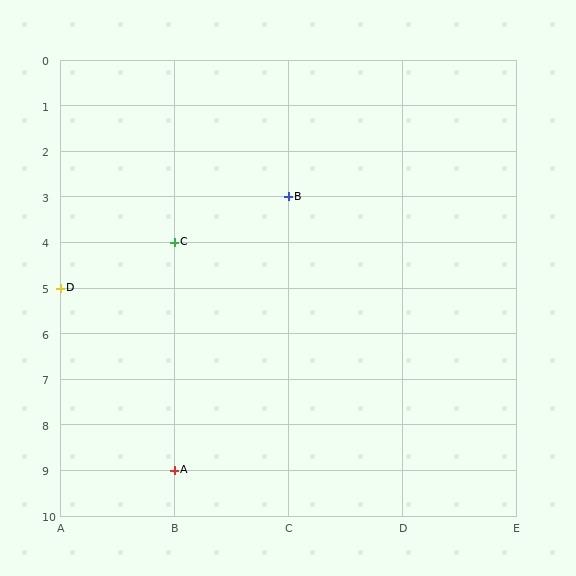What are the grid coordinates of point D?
Point D is at grid coordinates (A, 5).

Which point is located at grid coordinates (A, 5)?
Point D is at (A, 5).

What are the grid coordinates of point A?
Point A is at grid coordinates (B, 9).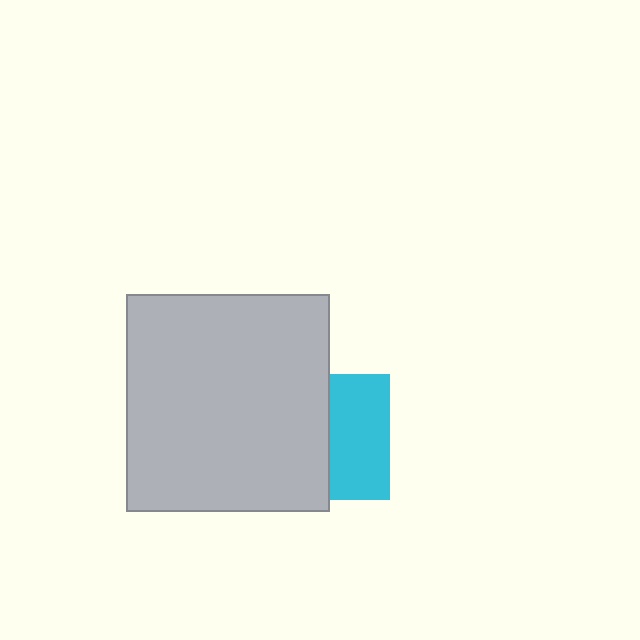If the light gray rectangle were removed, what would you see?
You would see the complete cyan square.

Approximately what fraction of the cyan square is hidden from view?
Roughly 52% of the cyan square is hidden behind the light gray rectangle.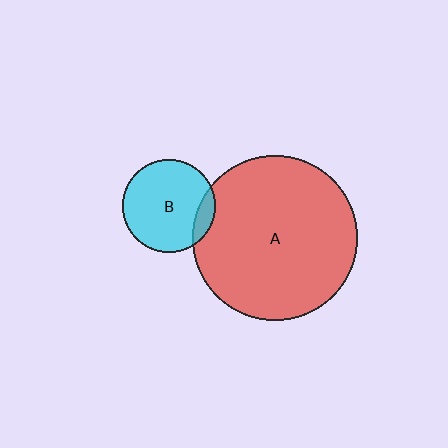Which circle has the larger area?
Circle A (red).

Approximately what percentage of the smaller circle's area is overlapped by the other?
Approximately 10%.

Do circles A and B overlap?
Yes.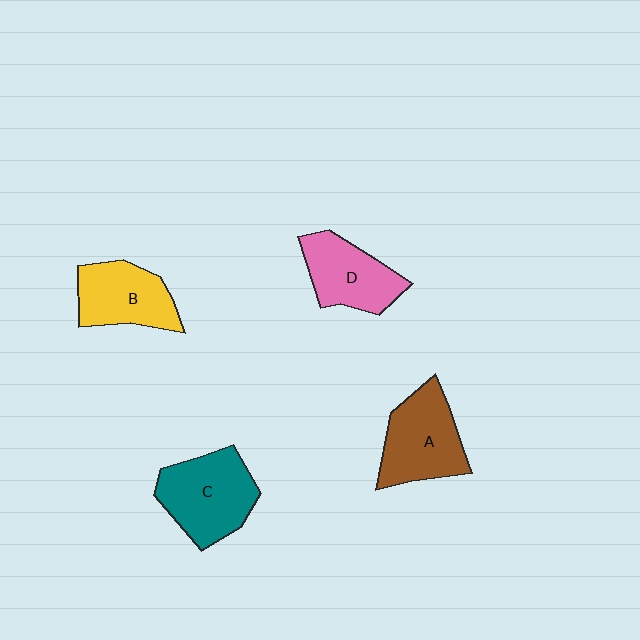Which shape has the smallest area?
Shape D (pink).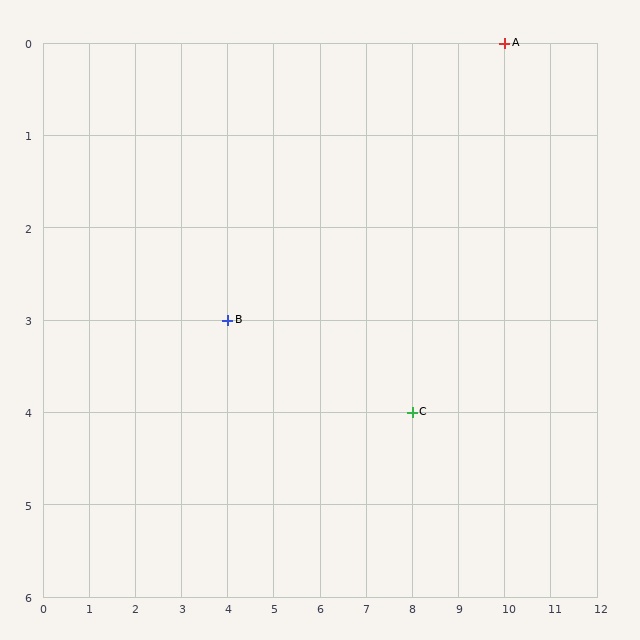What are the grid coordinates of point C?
Point C is at grid coordinates (8, 4).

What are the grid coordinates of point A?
Point A is at grid coordinates (10, 0).